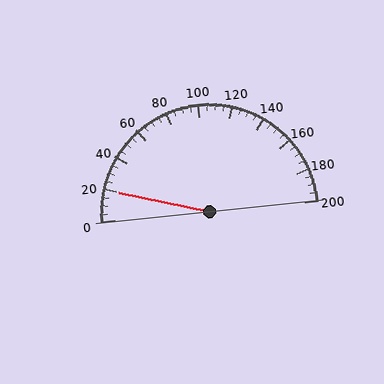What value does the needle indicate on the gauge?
The needle indicates approximately 20.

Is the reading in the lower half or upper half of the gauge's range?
The reading is in the lower half of the range (0 to 200).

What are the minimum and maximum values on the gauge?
The gauge ranges from 0 to 200.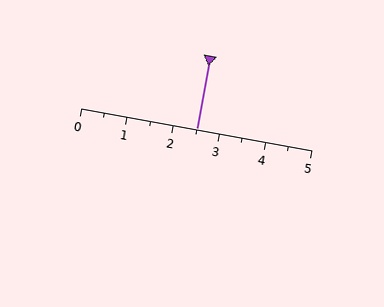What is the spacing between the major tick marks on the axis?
The major ticks are spaced 1 apart.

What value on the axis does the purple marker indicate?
The marker indicates approximately 2.5.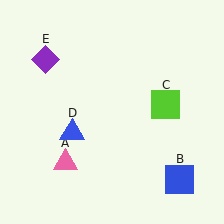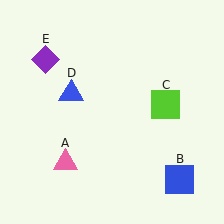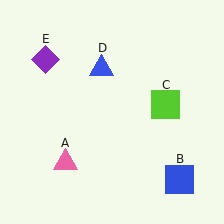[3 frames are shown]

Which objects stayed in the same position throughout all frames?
Pink triangle (object A) and blue square (object B) and lime square (object C) and purple diamond (object E) remained stationary.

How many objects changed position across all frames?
1 object changed position: blue triangle (object D).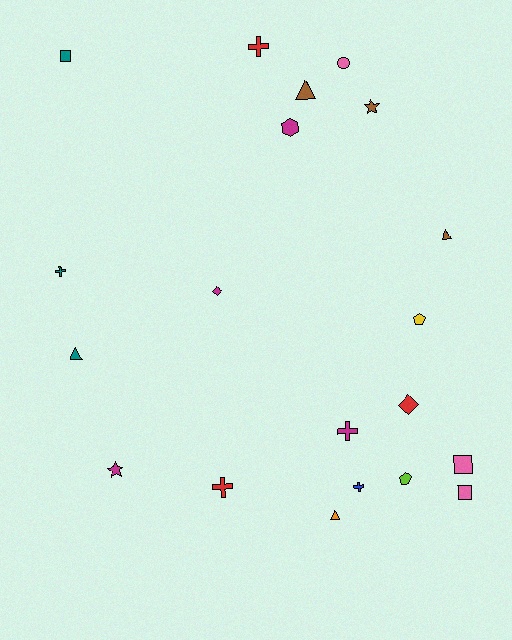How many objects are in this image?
There are 20 objects.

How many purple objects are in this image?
There are no purple objects.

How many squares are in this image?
There are 3 squares.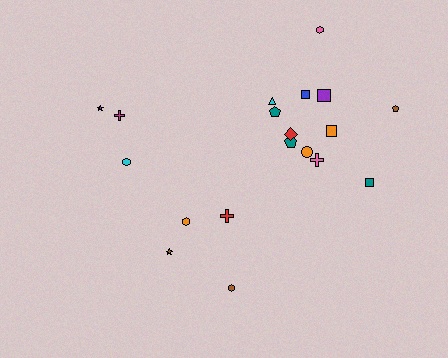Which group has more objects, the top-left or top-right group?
The top-right group.